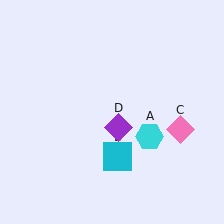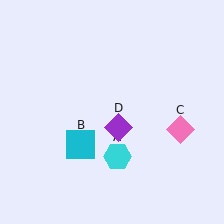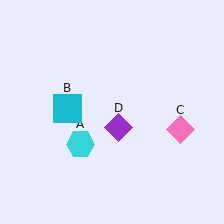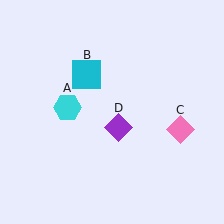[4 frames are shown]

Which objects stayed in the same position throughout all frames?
Pink diamond (object C) and purple diamond (object D) remained stationary.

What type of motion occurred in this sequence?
The cyan hexagon (object A), cyan square (object B) rotated clockwise around the center of the scene.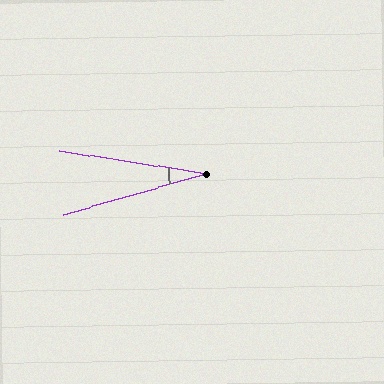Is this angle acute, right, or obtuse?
It is acute.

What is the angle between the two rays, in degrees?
Approximately 25 degrees.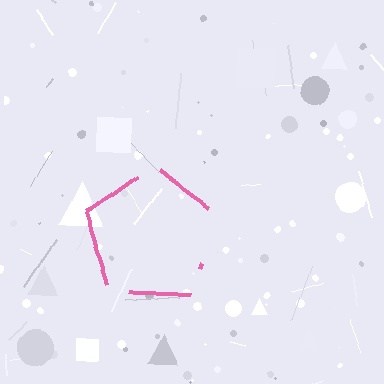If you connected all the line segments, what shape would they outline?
They would outline a pentagon.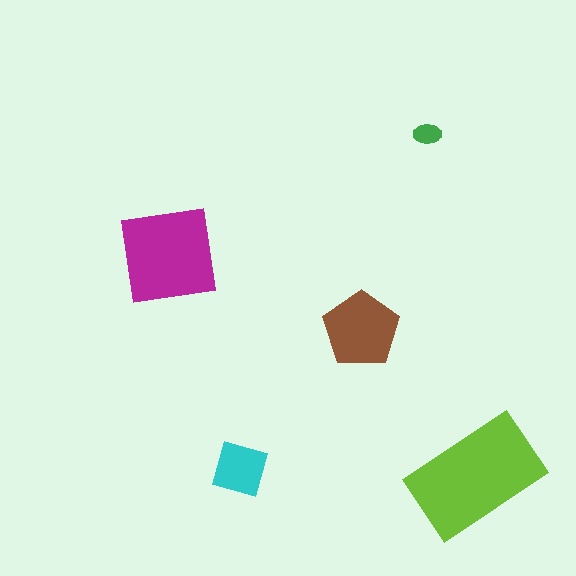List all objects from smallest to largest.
The green ellipse, the cyan square, the brown pentagon, the magenta square, the lime rectangle.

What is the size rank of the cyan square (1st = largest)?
4th.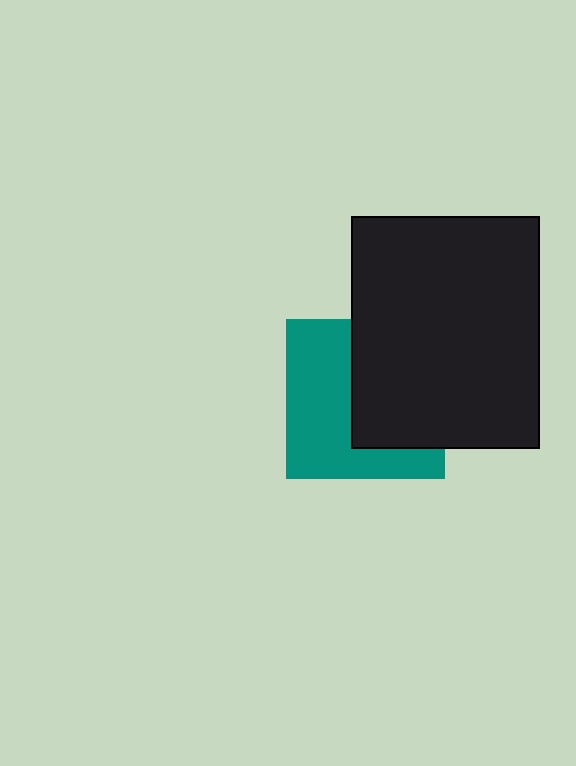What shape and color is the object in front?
The object in front is a black rectangle.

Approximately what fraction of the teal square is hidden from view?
Roughly 48% of the teal square is hidden behind the black rectangle.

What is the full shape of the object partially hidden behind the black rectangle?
The partially hidden object is a teal square.